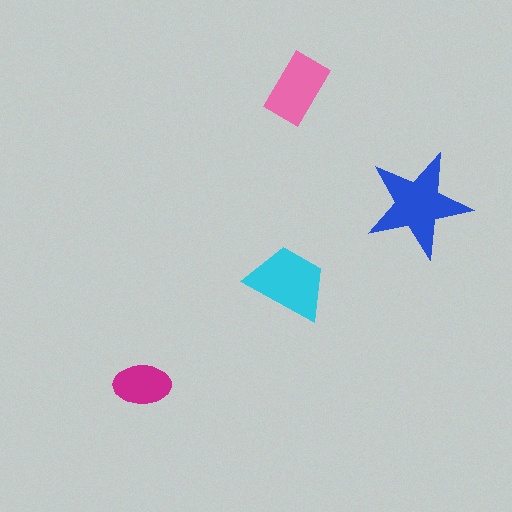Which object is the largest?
The blue star.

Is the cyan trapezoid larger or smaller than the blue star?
Smaller.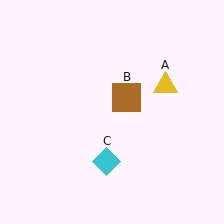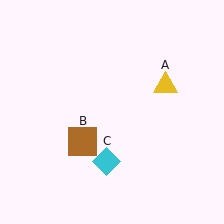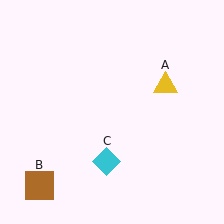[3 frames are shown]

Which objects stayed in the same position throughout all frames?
Yellow triangle (object A) and cyan diamond (object C) remained stationary.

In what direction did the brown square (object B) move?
The brown square (object B) moved down and to the left.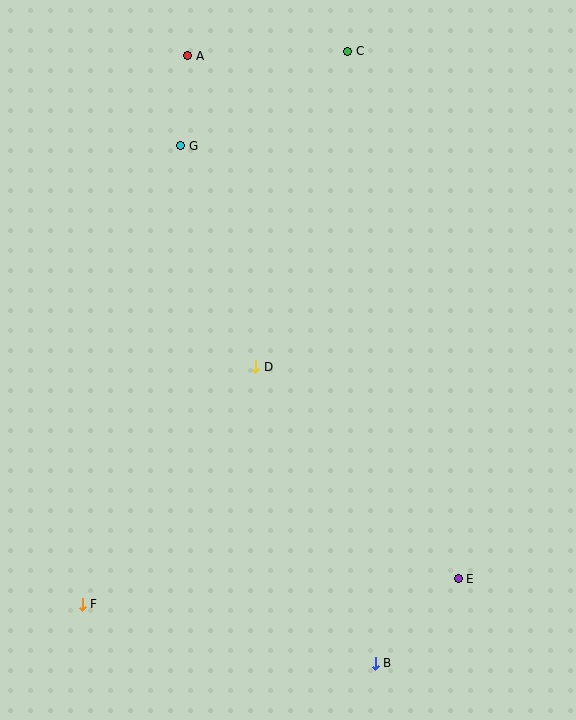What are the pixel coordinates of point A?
Point A is at (188, 56).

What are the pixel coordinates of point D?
Point D is at (256, 367).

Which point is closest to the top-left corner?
Point A is closest to the top-left corner.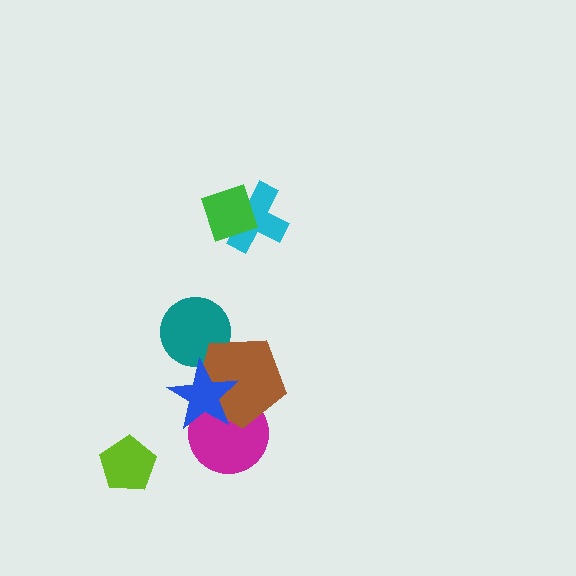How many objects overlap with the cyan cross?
1 object overlaps with the cyan cross.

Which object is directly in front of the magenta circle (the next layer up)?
The brown pentagon is directly in front of the magenta circle.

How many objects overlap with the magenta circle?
2 objects overlap with the magenta circle.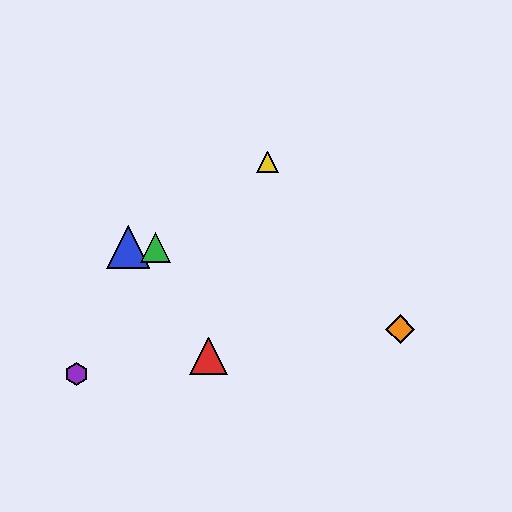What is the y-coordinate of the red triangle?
The red triangle is at y≈356.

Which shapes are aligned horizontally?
The blue triangle, the green triangle are aligned horizontally.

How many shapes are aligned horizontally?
2 shapes (the blue triangle, the green triangle) are aligned horizontally.